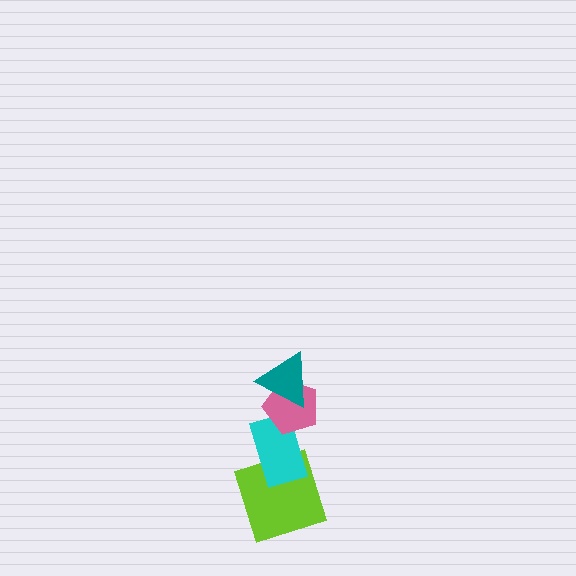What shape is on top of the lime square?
The cyan rectangle is on top of the lime square.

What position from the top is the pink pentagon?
The pink pentagon is 2nd from the top.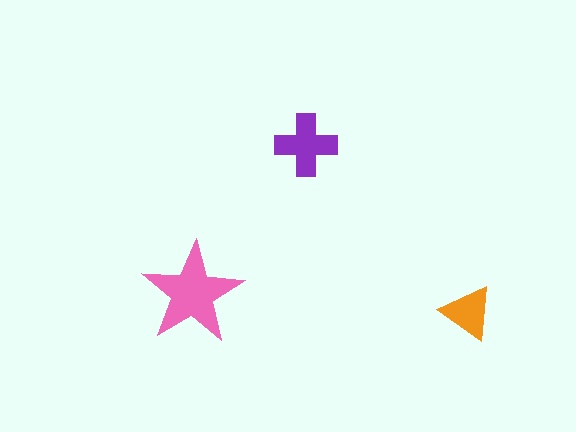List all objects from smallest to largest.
The orange triangle, the purple cross, the pink star.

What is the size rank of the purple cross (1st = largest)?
2nd.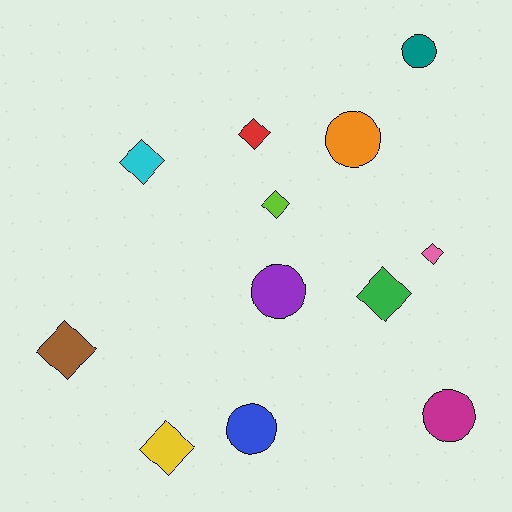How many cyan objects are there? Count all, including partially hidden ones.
There is 1 cyan object.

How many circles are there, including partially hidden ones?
There are 5 circles.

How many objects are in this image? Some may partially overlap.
There are 12 objects.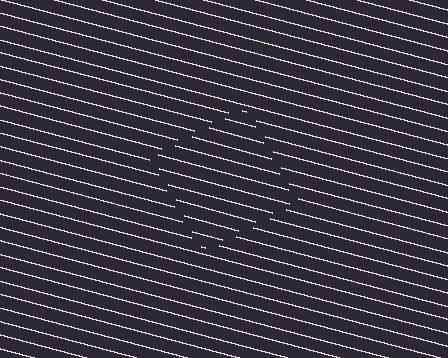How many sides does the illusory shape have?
4 sides — the line-ends trace a square.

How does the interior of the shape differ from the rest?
The interior of the shape contains the same grating, shifted by half a period — the contour is defined by the phase discontinuity where line-ends from the inner and outer gratings abut.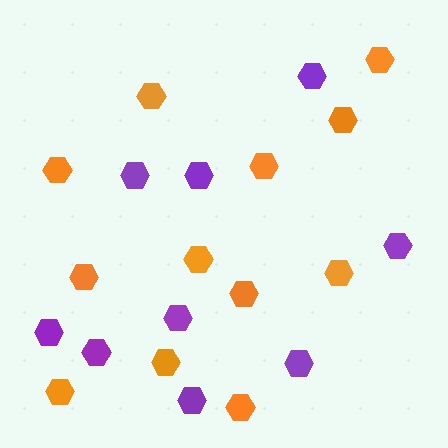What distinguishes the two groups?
There are 2 groups: one group of orange hexagons (12) and one group of purple hexagons (9).